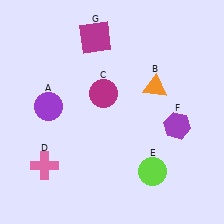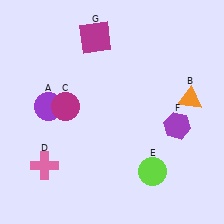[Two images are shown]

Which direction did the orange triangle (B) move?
The orange triangle (B) moved right.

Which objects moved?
The objects that moved are: the orange triangle (B), the magenta circle (C).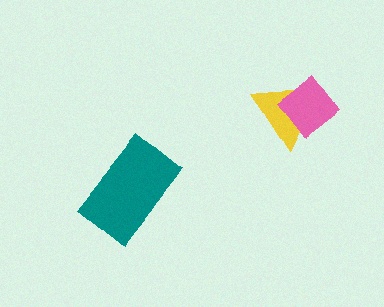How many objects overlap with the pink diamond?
1 object overlaps with the pink diamond.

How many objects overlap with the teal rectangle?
0 objects overlap with the teal rectangle.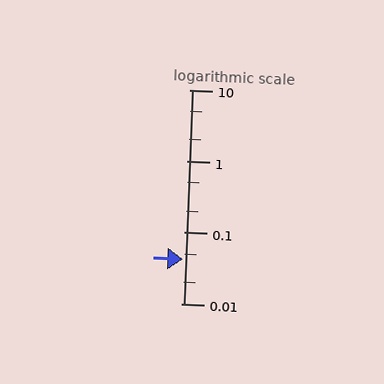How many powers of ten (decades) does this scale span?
The scale spans 3 decades, from 0.01 to 10.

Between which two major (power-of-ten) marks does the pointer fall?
The pointer is between 0.01 and 0.1.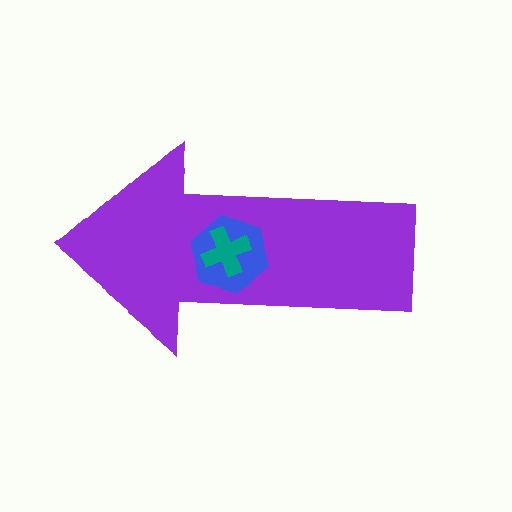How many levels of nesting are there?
3.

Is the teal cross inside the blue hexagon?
Yes.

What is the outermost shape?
The purple arrow.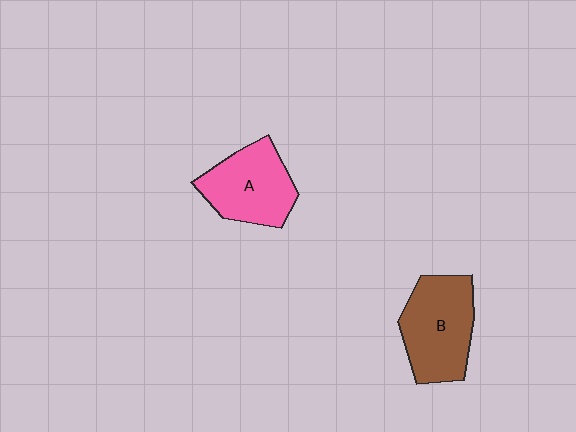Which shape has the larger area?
Shape B (brown).